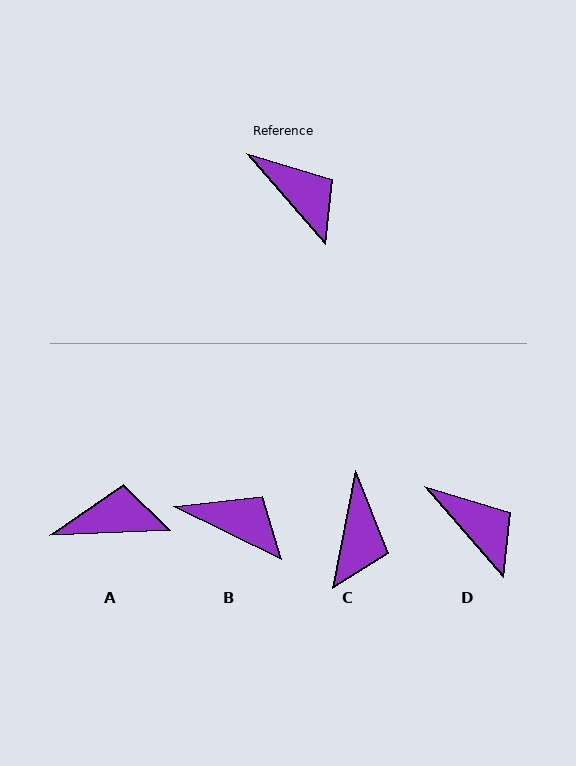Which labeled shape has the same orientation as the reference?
D.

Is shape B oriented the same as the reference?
No, it is off by about 23 degrees.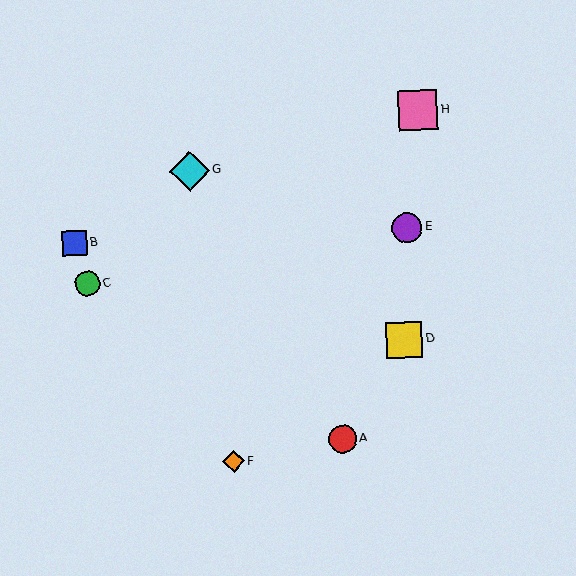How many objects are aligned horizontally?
2 objects (B, E) are aligned horizontally.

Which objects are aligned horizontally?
Objects B, E are aligned horizontally.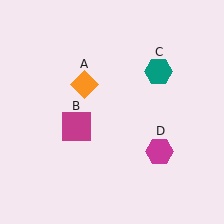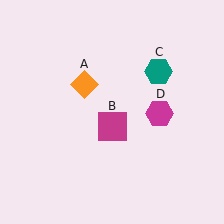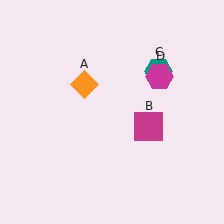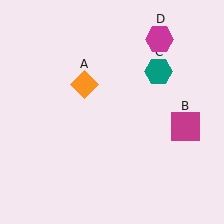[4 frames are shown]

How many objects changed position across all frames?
2 objects changed position: magenta square (object B), magenta hexagon (object D).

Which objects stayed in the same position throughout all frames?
Orange diamond (object A) and teal hexagon (object C) remained stationary.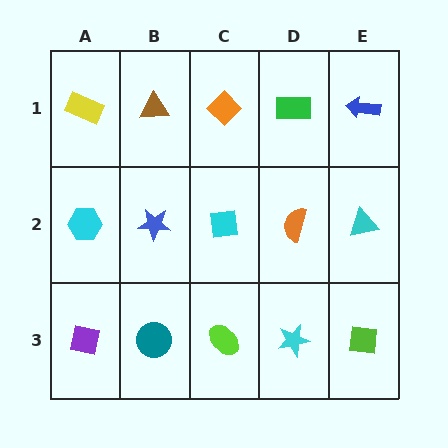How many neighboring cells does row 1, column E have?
2.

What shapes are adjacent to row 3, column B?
A blue star (row 2, column B), a purple square (row 3, column A), a lime ellipse (row 3, column C).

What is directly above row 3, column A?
A cyan hexagon.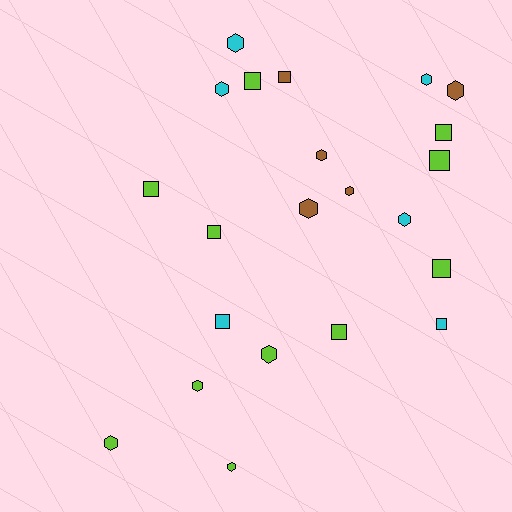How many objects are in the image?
There are 22 objects.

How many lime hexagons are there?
There are 4 lime hexagons.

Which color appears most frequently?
Lime, with 11 objects.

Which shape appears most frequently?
Hexagon, with 12 objects.